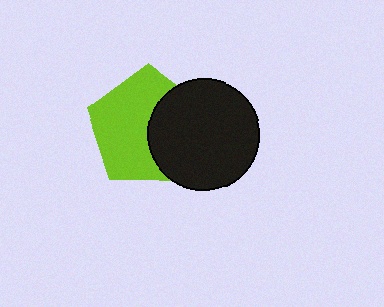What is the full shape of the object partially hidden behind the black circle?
The partially hidden object is a lime pentagon.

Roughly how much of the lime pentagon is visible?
About half of it is visible (roughly 60%).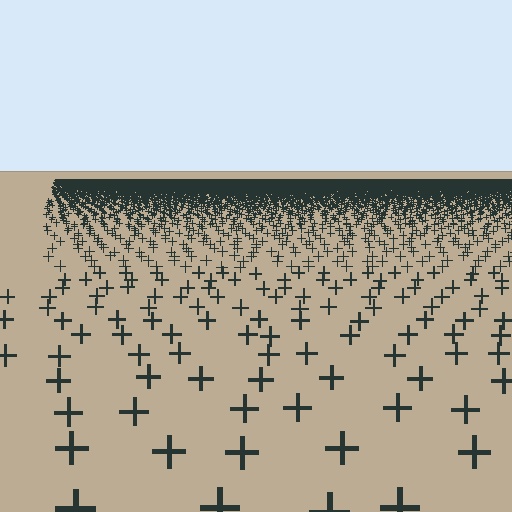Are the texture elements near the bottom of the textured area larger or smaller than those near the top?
Larger. Near the bottom, elements are closer to the viewer and appear at a bigger on-screen size.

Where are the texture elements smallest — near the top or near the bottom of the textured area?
Near the top.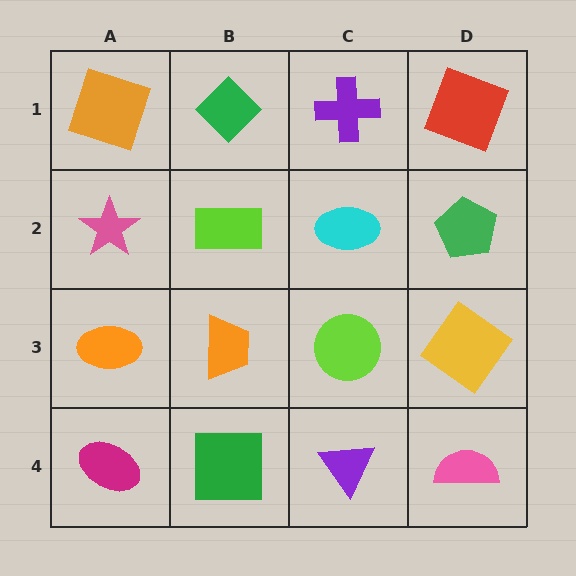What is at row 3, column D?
A yellow diamond.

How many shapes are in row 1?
4 shapes.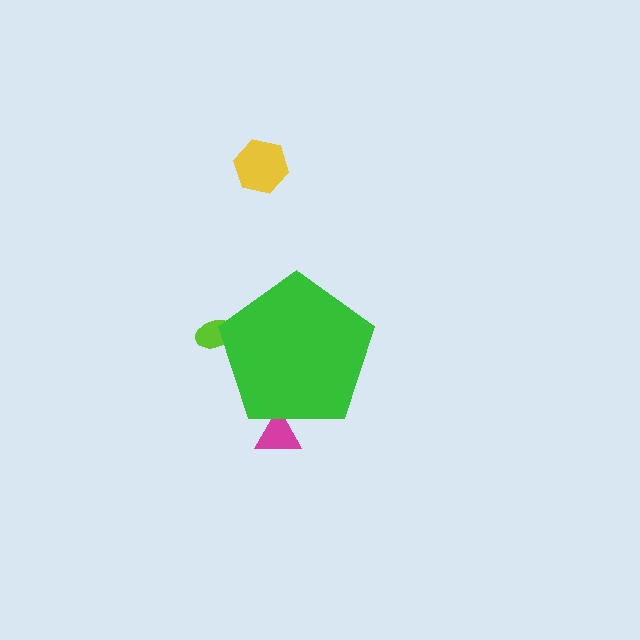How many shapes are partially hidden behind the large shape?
2 shapes are partially hidden.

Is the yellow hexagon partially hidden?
No, the yellow hexagon is fully visible.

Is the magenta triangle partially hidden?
Yes, the magenta triangle is partially hidden behind the green pentagon.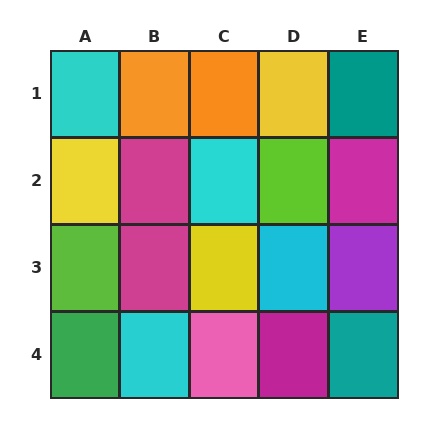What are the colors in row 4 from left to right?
Green, cyan, pink, magenta, teal.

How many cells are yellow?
3 cells are yellow.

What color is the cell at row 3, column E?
Purple.